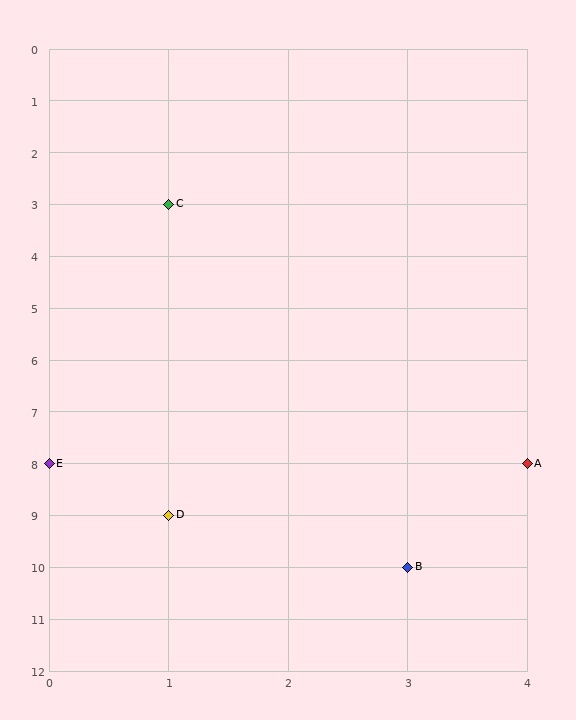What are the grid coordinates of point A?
Point A is at grid coordinates (4, 8).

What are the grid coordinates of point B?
Point B is at grid coordinates (3, 10).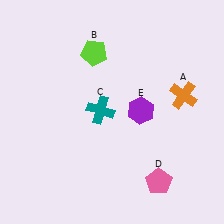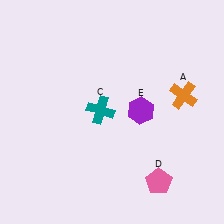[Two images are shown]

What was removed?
The lime pentagon (B) was removed in Image 2.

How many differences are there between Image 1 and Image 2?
There is 1 difference between the two images.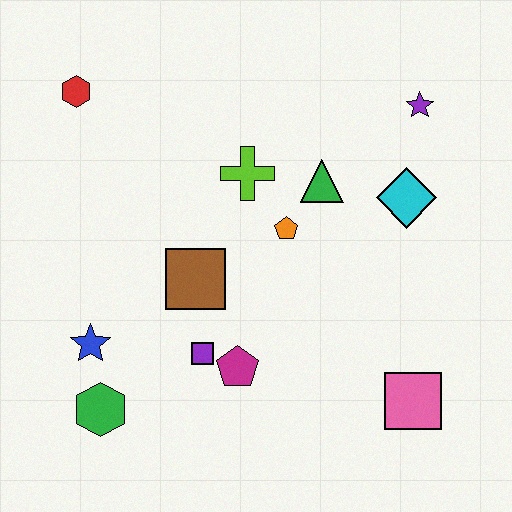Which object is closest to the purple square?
The magenta pentagon is closest to the purple square.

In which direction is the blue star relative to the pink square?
The blue star is to the left of the pink square.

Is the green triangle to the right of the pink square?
No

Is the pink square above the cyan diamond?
No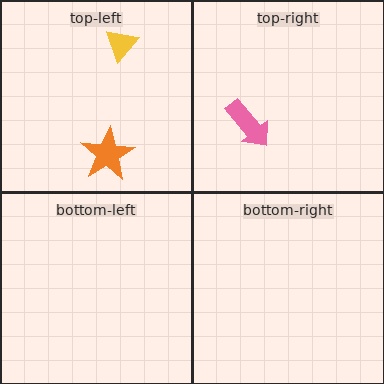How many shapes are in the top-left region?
2.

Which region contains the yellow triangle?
The top-left region.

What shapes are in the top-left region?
The orange star, the yellow triangle.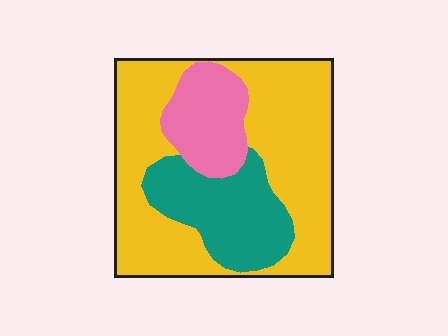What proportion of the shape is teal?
Teal takes up about one quarter (1/4) of the shape.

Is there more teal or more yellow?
Yellow.